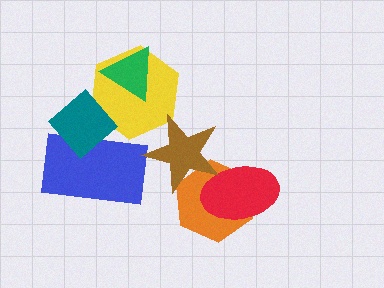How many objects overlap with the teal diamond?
2 objects overlap with the teal diamond.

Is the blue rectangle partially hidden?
Yes, it is partially covered by another shape.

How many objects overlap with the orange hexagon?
2 objects overlap with the orange hexagon.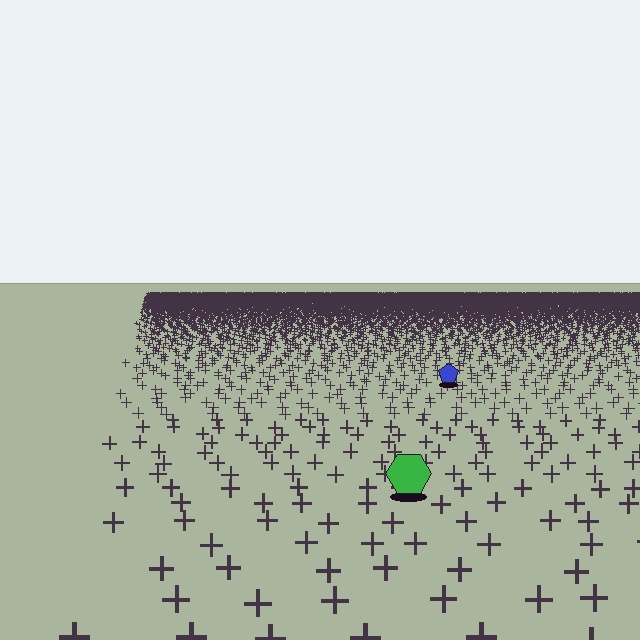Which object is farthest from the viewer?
The blue pentagon is farthest from the viewer. It appears smaller and the ground texture around it is denser.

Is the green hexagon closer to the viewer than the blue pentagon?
Yes. The green hexagon is closer — you can tell from the texture gradient: the ground texture is coarser near it.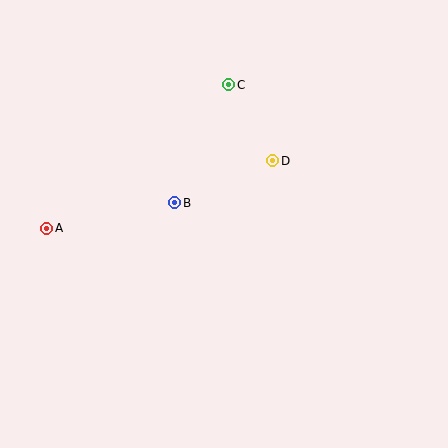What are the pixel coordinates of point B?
Point B is at (175, 203).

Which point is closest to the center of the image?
Point B at (175, 203) is closest to the center.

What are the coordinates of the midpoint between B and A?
The midpoint between B and A is at (111, 215).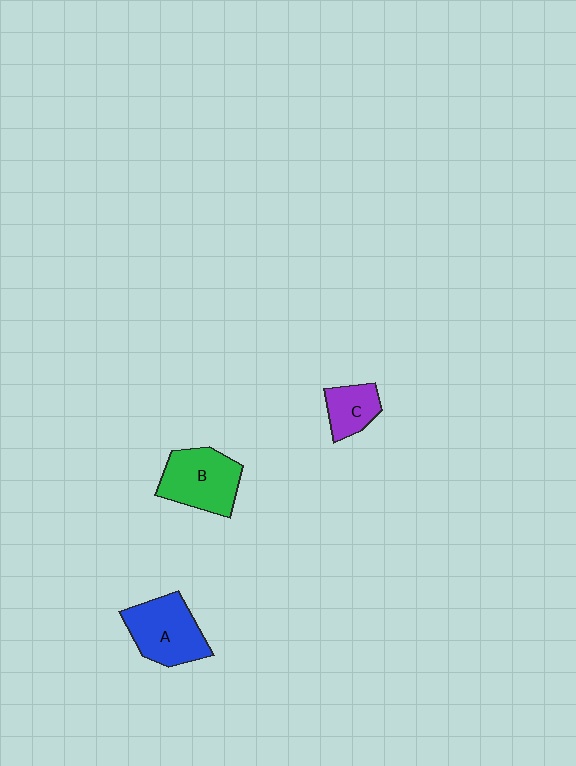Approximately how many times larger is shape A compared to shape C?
Approximately 1.8 times.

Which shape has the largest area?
Shape B (green).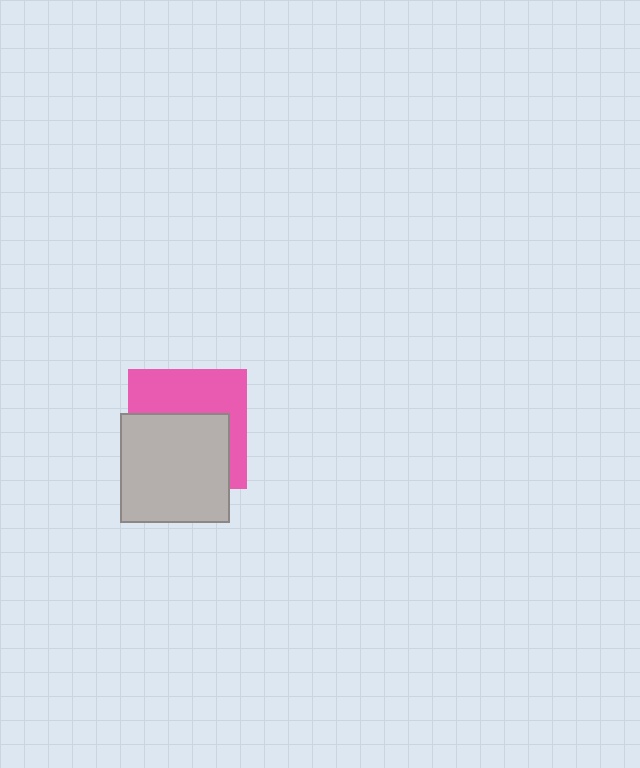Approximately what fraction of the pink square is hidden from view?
Roughly 54% of the pink square is hidden behind the light gray square.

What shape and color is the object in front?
The object in front is a light gray square.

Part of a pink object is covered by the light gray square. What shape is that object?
It is a square.